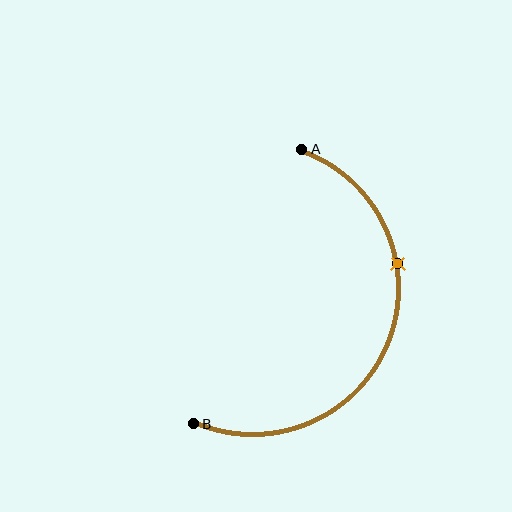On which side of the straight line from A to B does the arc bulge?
The arc bulges to the right of the straight line connecting A and B.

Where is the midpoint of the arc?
The arc midpoint is the point on the curve farthest from the straight line joining A and B. It sits to the right of that line.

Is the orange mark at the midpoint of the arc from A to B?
No. The orange mark lies on the arc but is closer to endpoint A. The arc midpoint would be at the point on the curve equidistant along the arc from both A and B.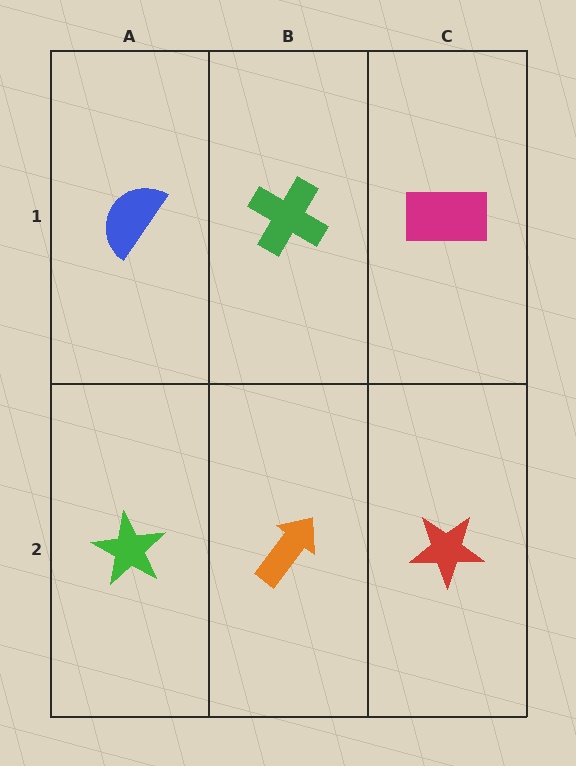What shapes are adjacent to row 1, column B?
An orange arrow (row 2, column B), a blue semicircle (row 1, column A), a magenta rectangle (row 1, column C).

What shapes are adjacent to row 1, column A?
A green star (row 2, column A), a green cross (row 1, column B).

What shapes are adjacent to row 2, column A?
A blue semicircle (row 1, column A), an orange arrow (row 2, column B).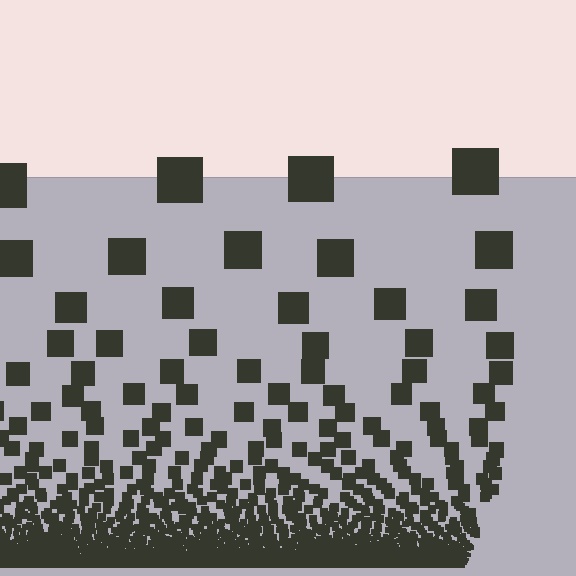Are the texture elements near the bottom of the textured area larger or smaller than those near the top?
Smaller. The gradient is inverted — elements near the bottom are smaller and denser.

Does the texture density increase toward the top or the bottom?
Density increases toward the bottom.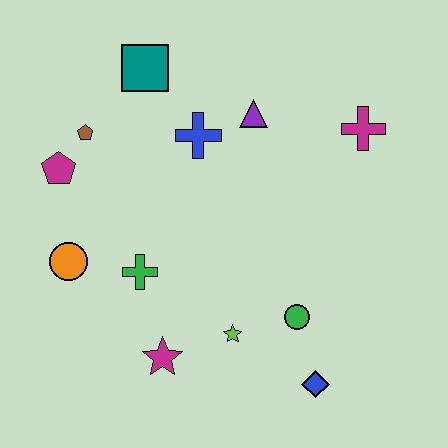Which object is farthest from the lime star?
The teal square is farthest from the lime star.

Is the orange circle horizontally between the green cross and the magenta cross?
No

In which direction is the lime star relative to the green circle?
The lime star is to the left of the green circle.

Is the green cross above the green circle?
Yes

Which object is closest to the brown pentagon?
The magenta pentagon is closest to the brown pentagon.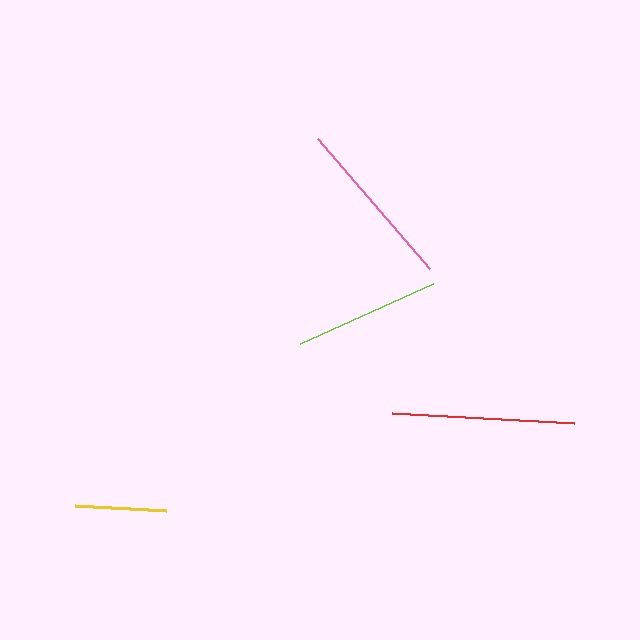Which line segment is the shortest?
The yellow line is the shortest at approximately 91 pixels.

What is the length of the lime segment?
The lime segment is approximately 146 pixels long.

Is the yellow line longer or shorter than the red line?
The red line is longer than the yellow line.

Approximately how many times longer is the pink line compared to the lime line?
The pink line is approximately 1.2 times the length of the lime line.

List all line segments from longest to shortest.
From longest to shortest: red, pink, lime, yellow.